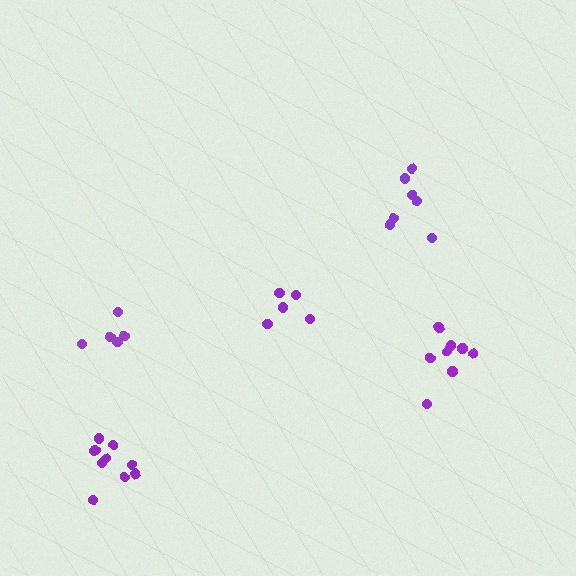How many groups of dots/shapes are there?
There are 5 groups.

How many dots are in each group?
Group 1: 7 dots, Group 2: 6 dots, Group 3: 5 dots, Group 4: 8 dots, Group 5: 10 dots (36 total).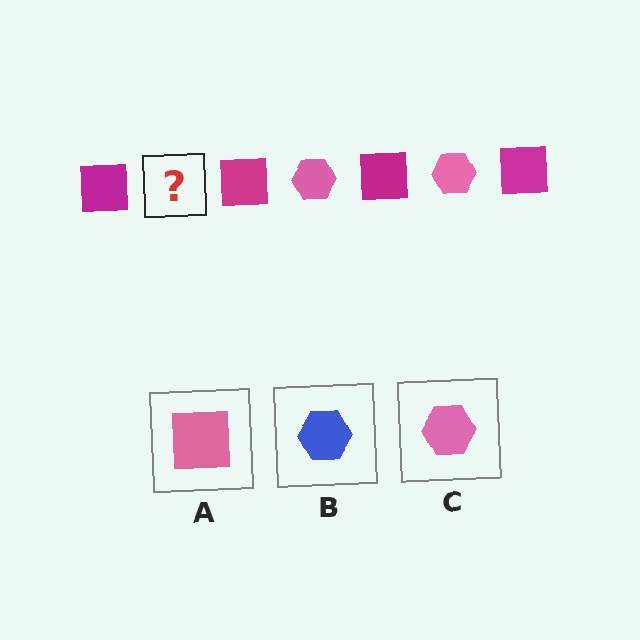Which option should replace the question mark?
Option C.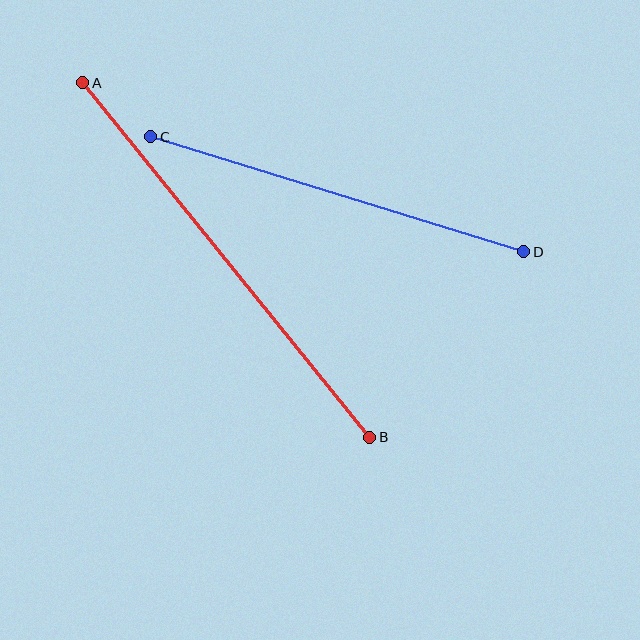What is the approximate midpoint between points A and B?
The midpoint is at approximately (226, 260) pixels.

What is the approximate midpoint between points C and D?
The midpoint is at approximately (337, 194) pixels.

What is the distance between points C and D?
The distance is approximately 390 pixels.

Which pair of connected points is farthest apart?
Points A and B are farthest apart.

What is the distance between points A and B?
The distance is approximately 456 pixels.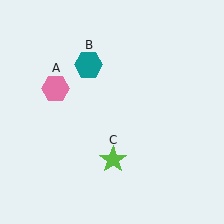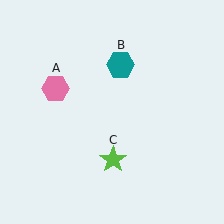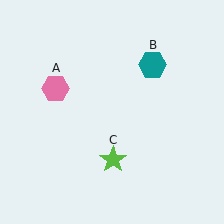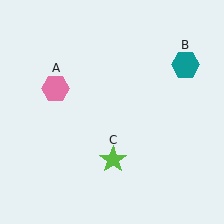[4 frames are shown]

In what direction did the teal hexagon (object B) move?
The teal hexagon (object B) moved right.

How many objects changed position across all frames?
1 object changed position: teal hexagon (object B).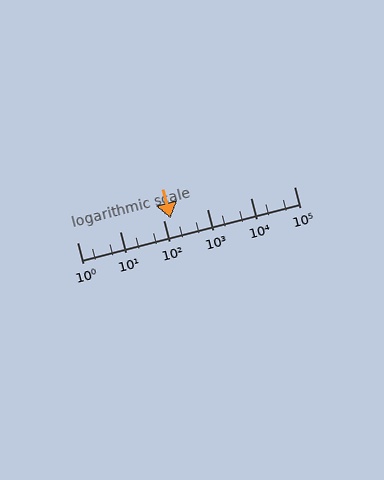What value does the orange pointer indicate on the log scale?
The pointer indicates approximately 140.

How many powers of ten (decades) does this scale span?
The scale spans 5 decades, from 1 to 100000.